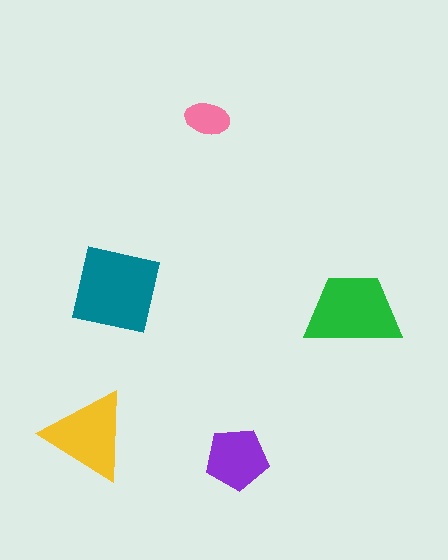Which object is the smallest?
The pink ellipse.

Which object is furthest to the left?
The yellow triangle is leftmost.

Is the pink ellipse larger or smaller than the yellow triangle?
Smaller.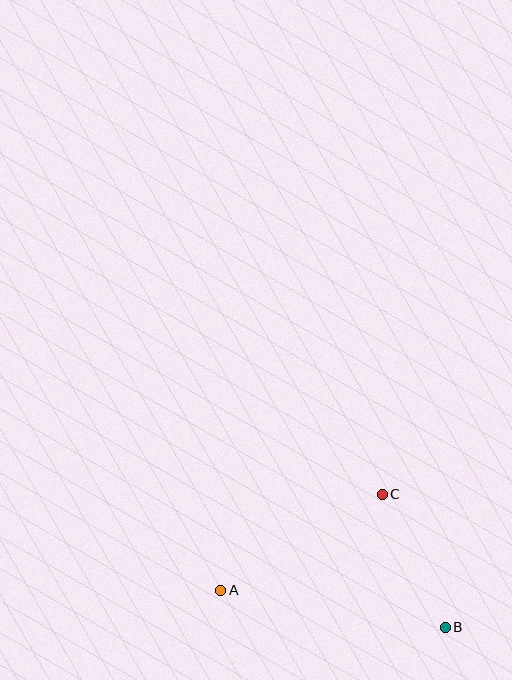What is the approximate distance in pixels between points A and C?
The distance between A and C is approximately 188 pixels.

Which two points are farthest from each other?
Points A and B are farthest from each other.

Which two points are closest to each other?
Points B and C are closest to each other.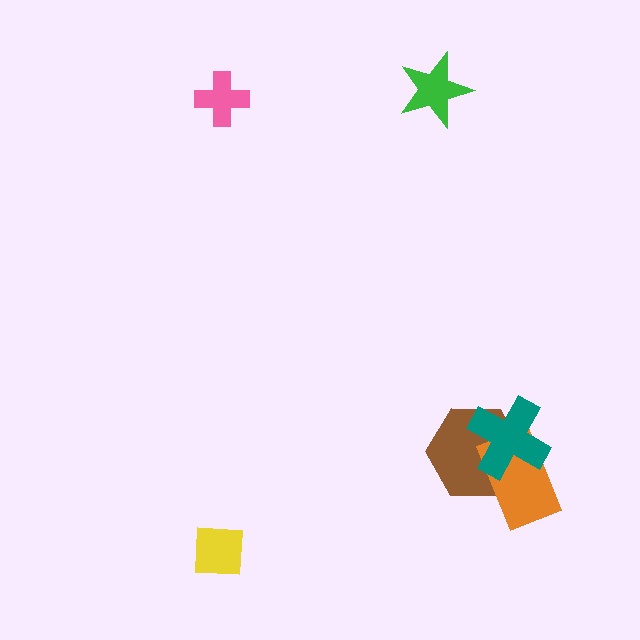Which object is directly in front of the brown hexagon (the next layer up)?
The orange rectangle is directly in front of the brown hexagon.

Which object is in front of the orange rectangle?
The teal cross is in front of the orange rectangle.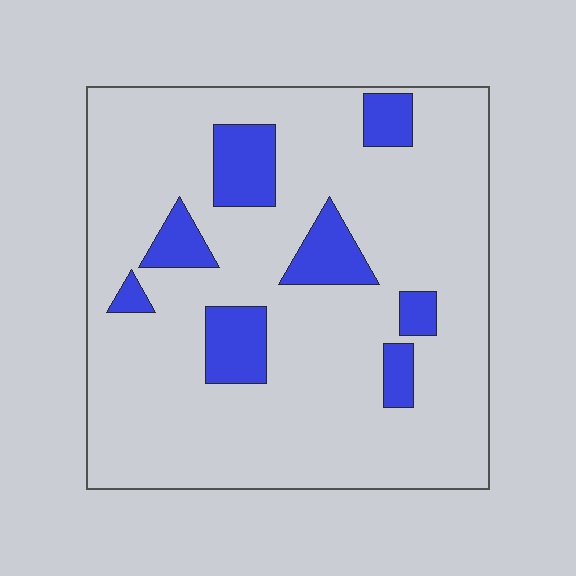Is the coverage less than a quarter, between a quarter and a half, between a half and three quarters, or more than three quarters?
Less than a quarter.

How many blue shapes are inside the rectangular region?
8.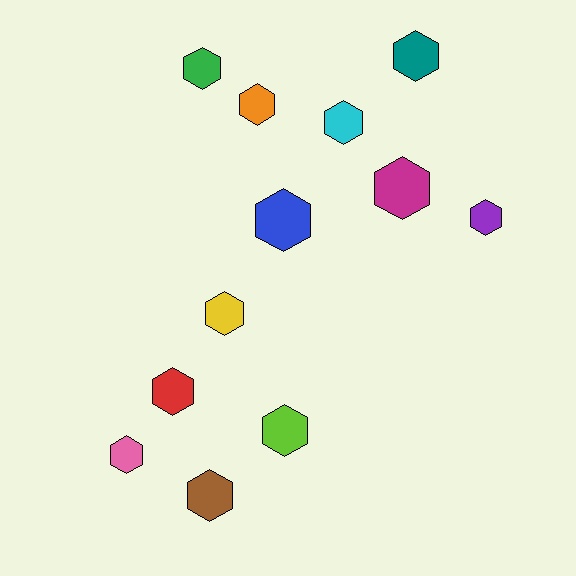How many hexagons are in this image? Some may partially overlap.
There are 12 hexagons.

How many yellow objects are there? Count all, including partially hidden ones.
There is 1 yellow object.